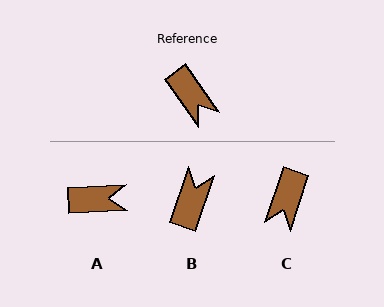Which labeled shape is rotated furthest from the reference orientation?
B, about 126 degrees away.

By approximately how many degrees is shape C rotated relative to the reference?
Approximately 53 degrees clockwise.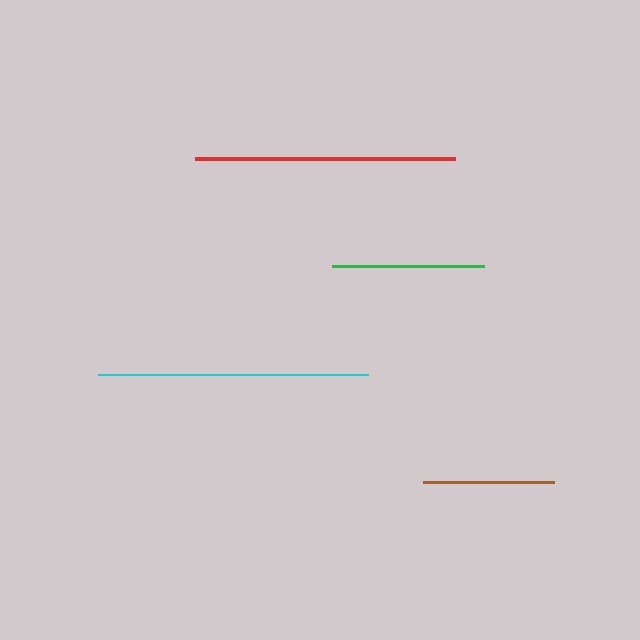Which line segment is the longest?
The cyan line is the longest at approximately 269 pixels.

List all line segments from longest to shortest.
From longest to shortest: cyan, red, green, brown.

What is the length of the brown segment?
The brown segment is approximately 132 pixels long.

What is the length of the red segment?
The red segment is approximately 260 pixels long.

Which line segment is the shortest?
The brown line is the shortest at approximately 132 pixels.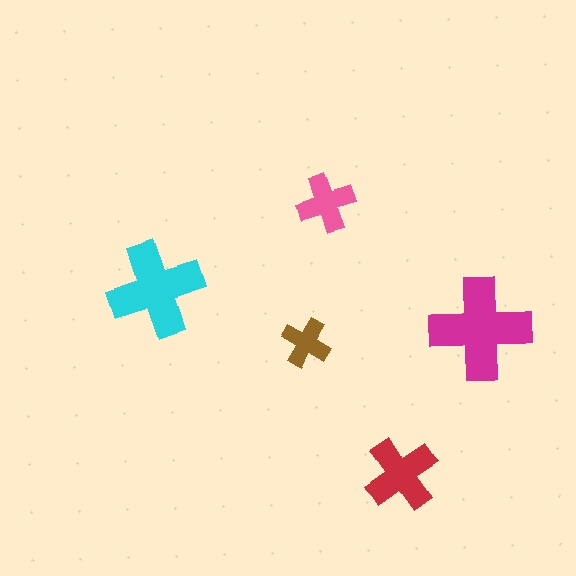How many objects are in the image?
There are 5 objects in the image.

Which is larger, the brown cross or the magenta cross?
The magenta one.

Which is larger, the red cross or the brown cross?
The red one.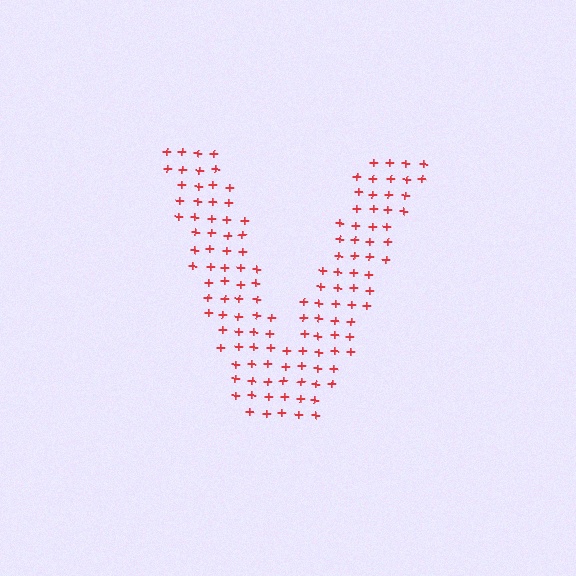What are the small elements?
The small elements are plus signs.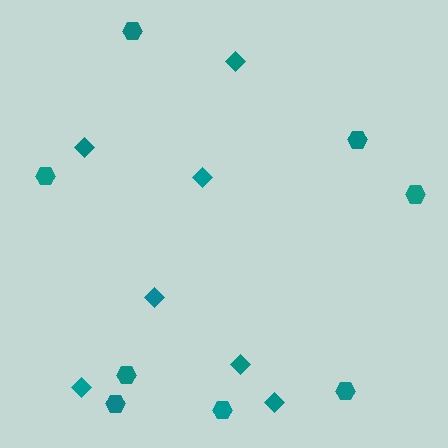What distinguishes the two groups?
There are 2 groups: one group of diamonds (7) and one group of hexagons (8).